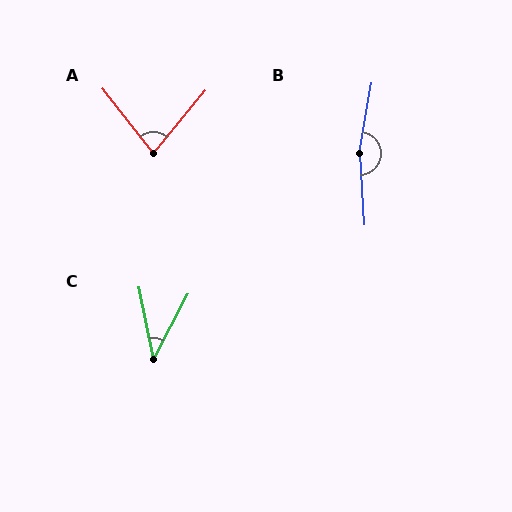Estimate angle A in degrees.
Approximately 78 degrees.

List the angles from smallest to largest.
C (39°), A (78°), B (166°).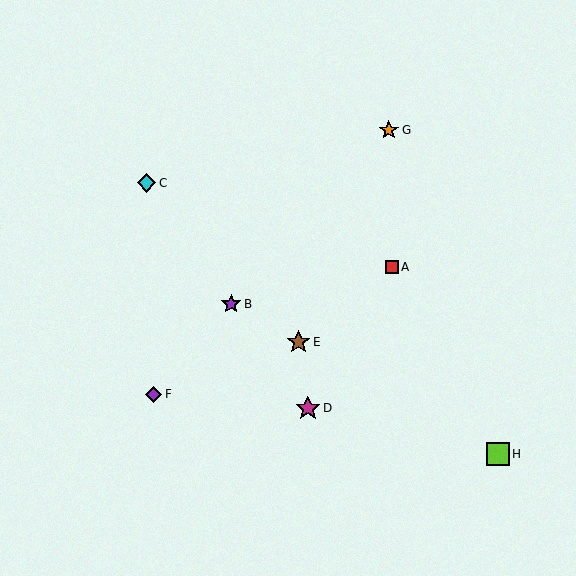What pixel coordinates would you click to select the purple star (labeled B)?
Click at (231, 304) to select the purple star B.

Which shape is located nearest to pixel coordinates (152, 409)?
The purple diamond (labeled F) at (154, 394) is nearest to that location.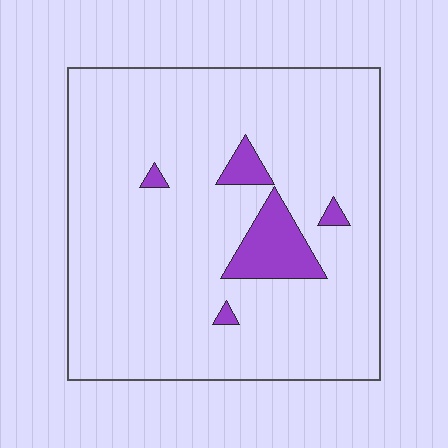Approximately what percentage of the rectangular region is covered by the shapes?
Approximately 10%.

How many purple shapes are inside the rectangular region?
5.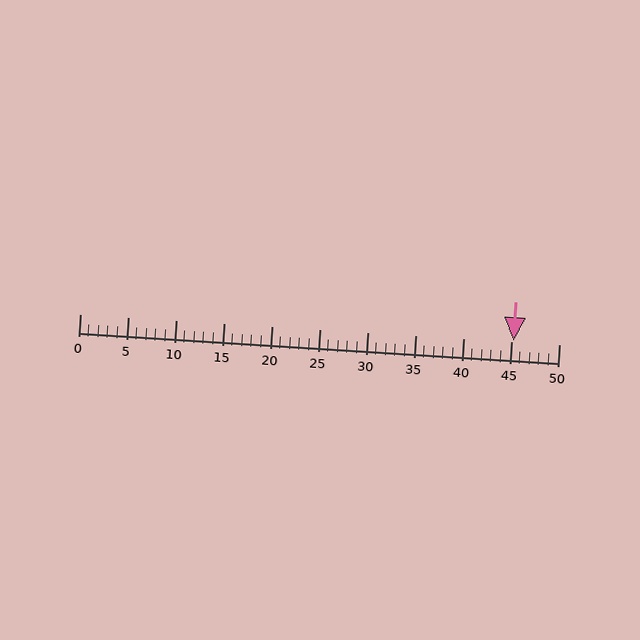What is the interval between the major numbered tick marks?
The major tick marks are spaced 5 units apart.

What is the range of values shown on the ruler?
The ruler shows values from 0 to 50.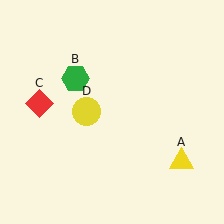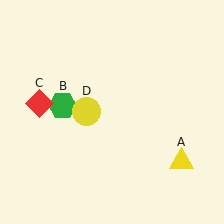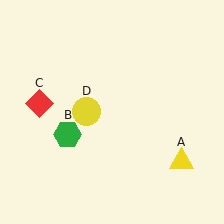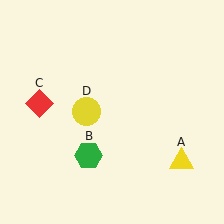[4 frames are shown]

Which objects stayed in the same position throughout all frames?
Yellow triangle (object A) and red diamond (object C) and yellow circle (object D) remained stationary.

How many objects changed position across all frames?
1 object changed position: green hexagon (object B).